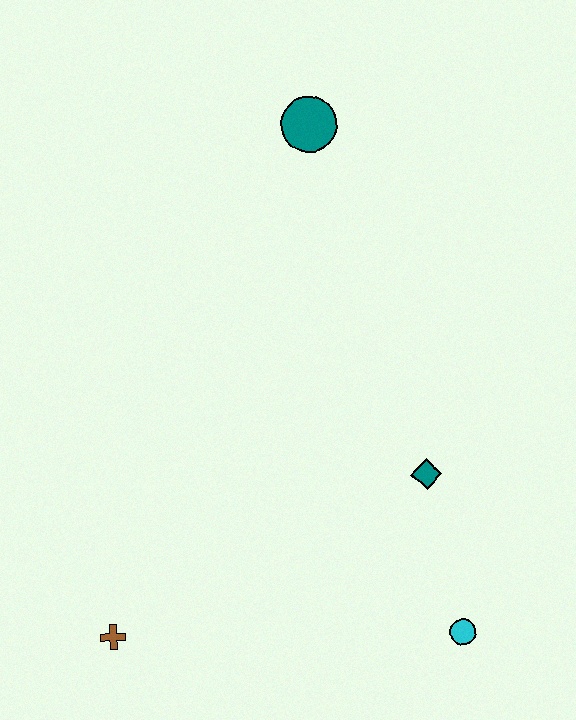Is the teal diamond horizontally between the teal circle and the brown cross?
No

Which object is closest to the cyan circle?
The teal diamond is closest to the cyan circle.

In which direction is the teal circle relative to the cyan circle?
The teal circle is above the cyan circle.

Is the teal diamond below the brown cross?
No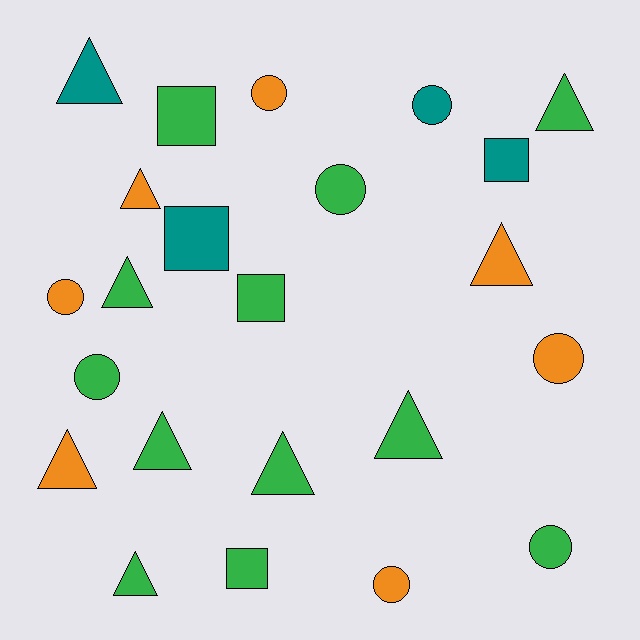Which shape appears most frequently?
Triangle, with 10 objects.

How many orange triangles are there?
There are 3 orange triangles.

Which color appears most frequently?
Green, with 12 objects.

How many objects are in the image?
There are 23 objects.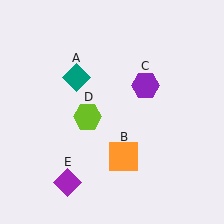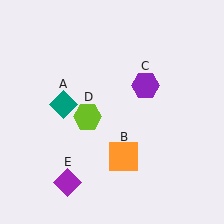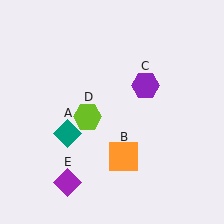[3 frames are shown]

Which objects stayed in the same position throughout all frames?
Orange square (object B) and purple hexagon (object C) and lime hexagon (object D) and purple diamond (object E) remained stationary.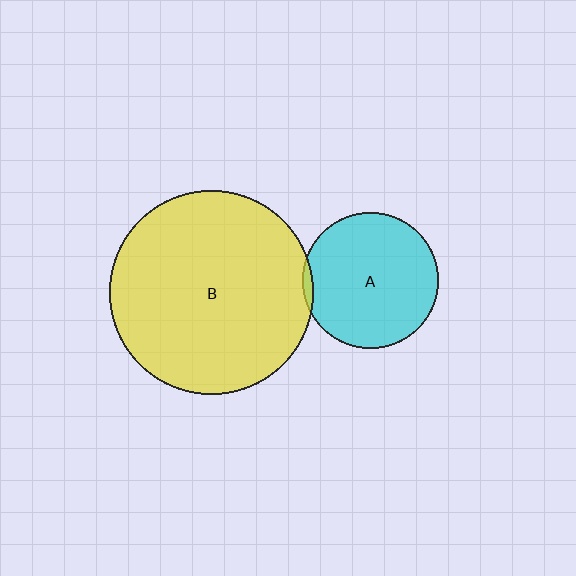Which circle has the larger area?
Circle B (yellow).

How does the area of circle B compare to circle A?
Approximately 2.2 times.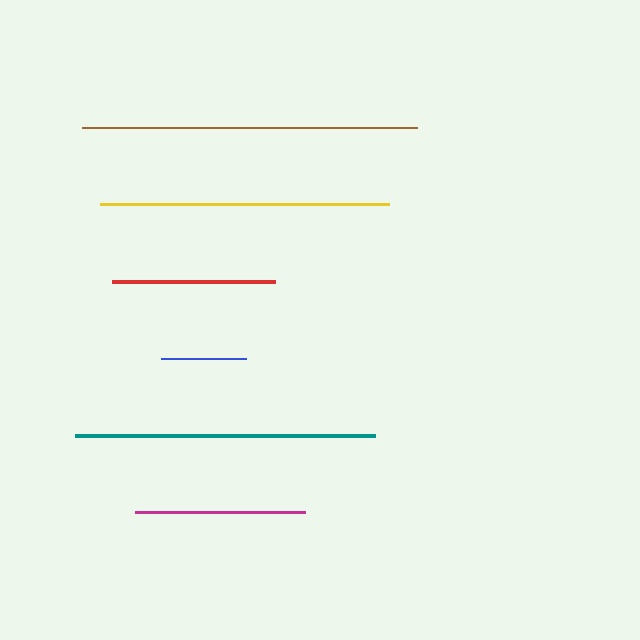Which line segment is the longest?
The brown line is the longest at approximately 335 pixels.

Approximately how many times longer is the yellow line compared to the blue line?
The yellow line is approximately 3.4 times the length of the blue line.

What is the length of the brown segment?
The brown segment is approximately 335 pixels long.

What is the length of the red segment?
The red segment is approximately 163 pixels long.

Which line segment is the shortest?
The blue line is the shortest at approximately 85 pixels.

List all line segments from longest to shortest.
From longest to shortest: brown, teal, yellow, magenta, red, blue.